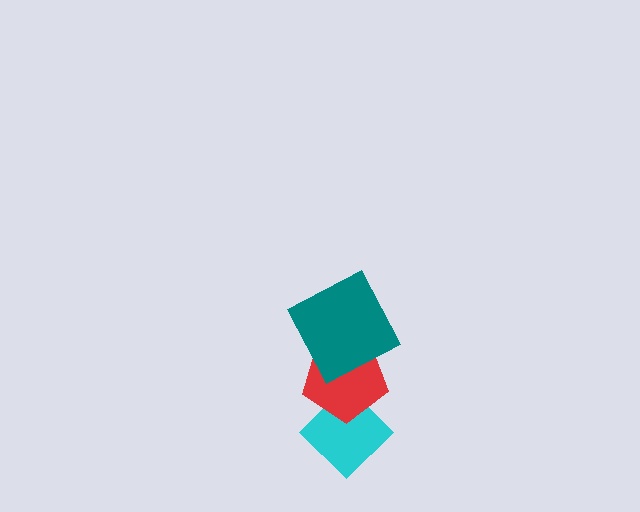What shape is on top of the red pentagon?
The teal square is on top of the red pentagon.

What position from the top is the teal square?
The teal square is 1st from the top.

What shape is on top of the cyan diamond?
The red pentagon is on top of the cyan diamond.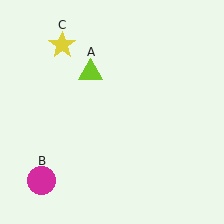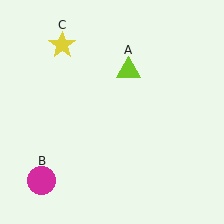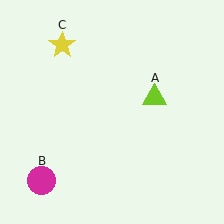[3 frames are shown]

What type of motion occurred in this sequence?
The lime triangle (object A) rotated clockwise around the center of the scene.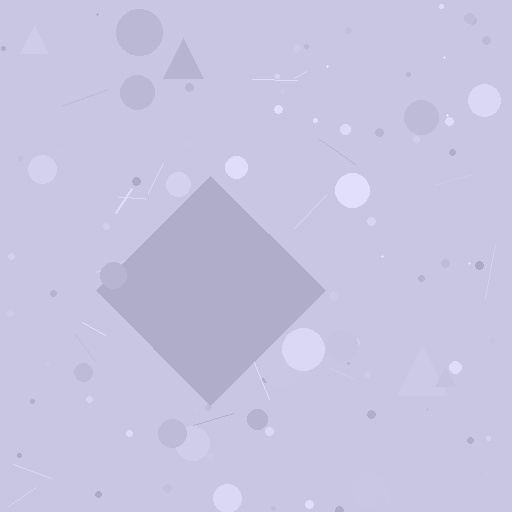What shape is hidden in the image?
A diamond is hidden in the image.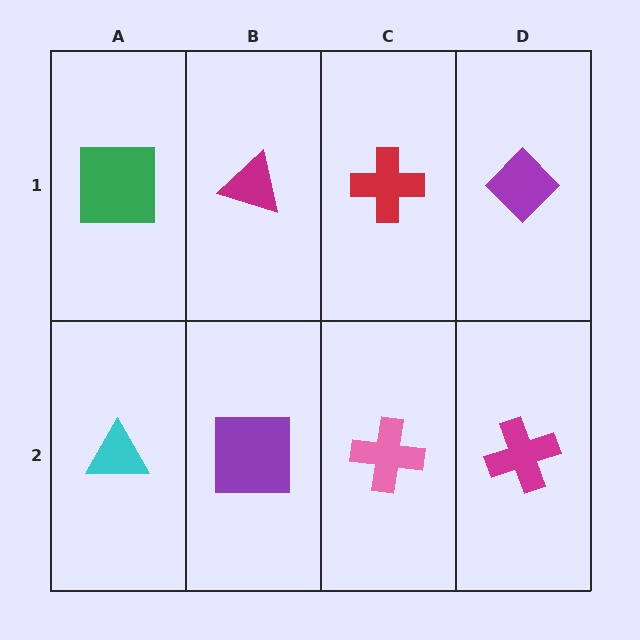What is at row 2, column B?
A purple square.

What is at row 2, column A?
A cyan triangle.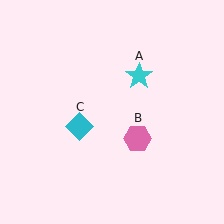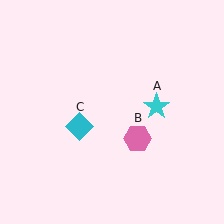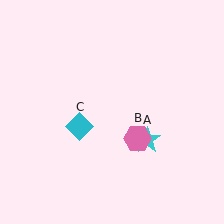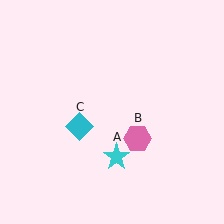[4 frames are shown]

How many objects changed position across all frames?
1 object changed position: cyan star (object A).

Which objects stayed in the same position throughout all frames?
Pink hexagon (object B) and cyan diamond (object C) remained stationary.